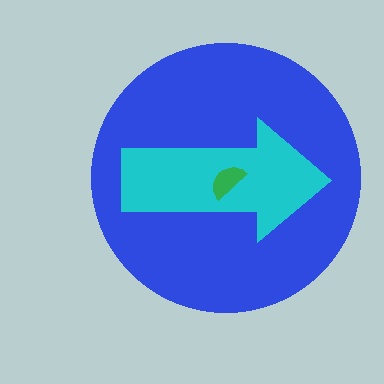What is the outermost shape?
The blue circle.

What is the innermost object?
The green semicircle.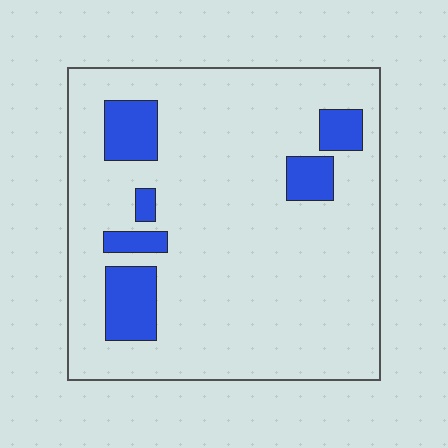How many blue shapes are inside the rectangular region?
6.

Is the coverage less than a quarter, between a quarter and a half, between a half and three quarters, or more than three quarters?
Less than a quarter.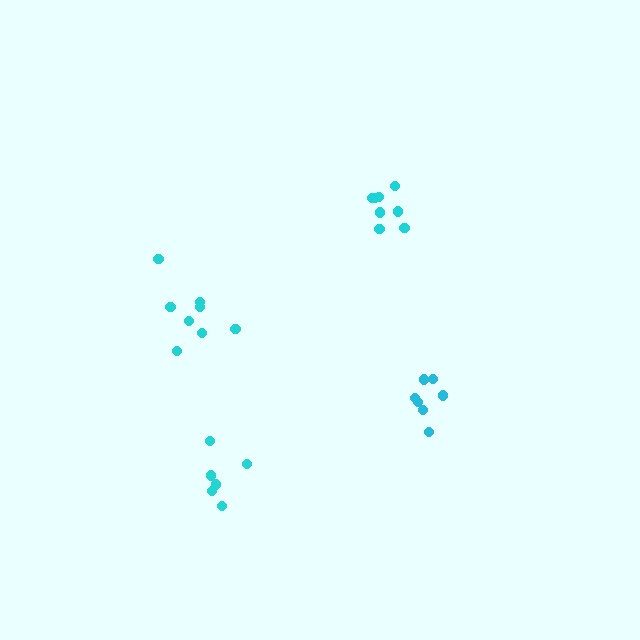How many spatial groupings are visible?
There are 4 spatial groupings.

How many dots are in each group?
Group 1: 6 dots, Group 2: 8 dots, Group 3: 7 dots, Group 4: 8 dots (29 total).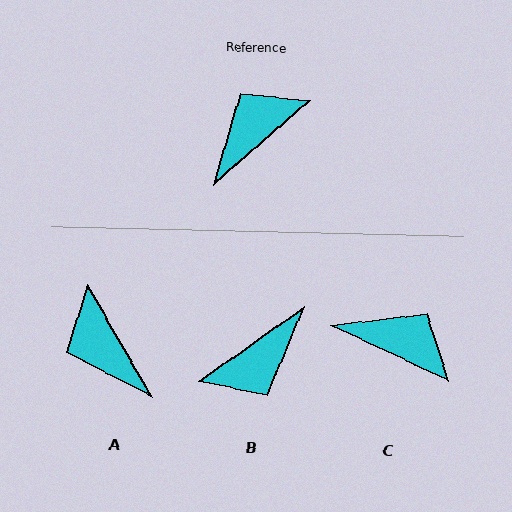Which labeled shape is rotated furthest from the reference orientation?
B, about 174 degrees away.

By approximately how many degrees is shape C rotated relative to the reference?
Approximately 67 degrees clockwise.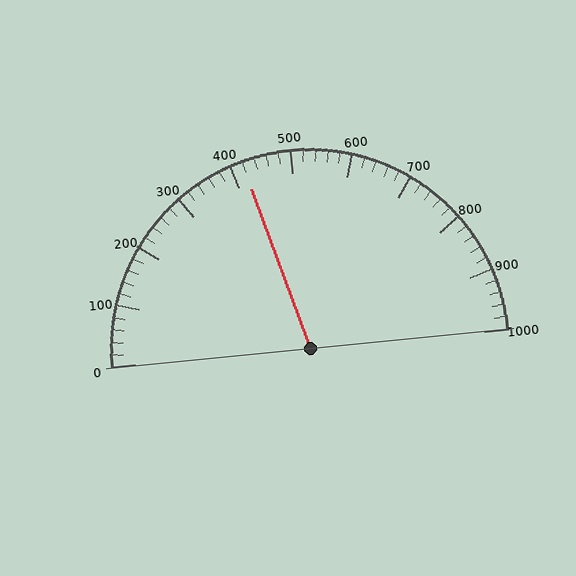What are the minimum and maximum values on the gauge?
The gauge ranges from 0 to 1000.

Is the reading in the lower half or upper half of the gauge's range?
The reading is in the lower half of the range (0 to 1000).